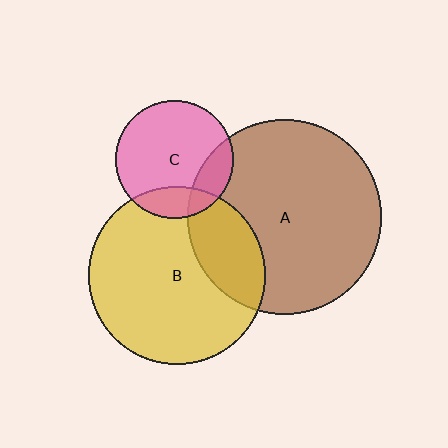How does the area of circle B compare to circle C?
Approximately 2.3 times.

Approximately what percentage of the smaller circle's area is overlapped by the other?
Approximately 20%.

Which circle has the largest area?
Circle A (brown).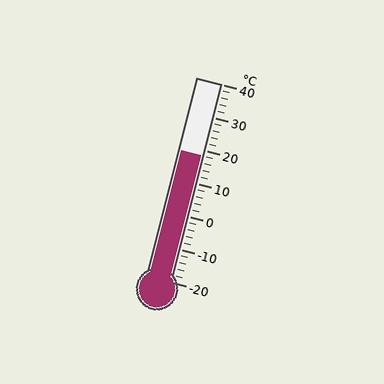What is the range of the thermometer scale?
The thermometer scale ranges from -20°C to 40°C.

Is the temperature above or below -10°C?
The temperature is above -10°C.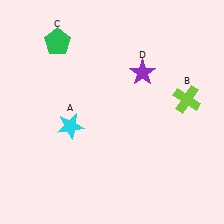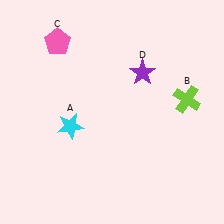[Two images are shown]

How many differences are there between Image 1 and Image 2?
There is 1 difference between the two images.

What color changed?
The pentagon (C) changed from green in Image 1 to pink in Image 2.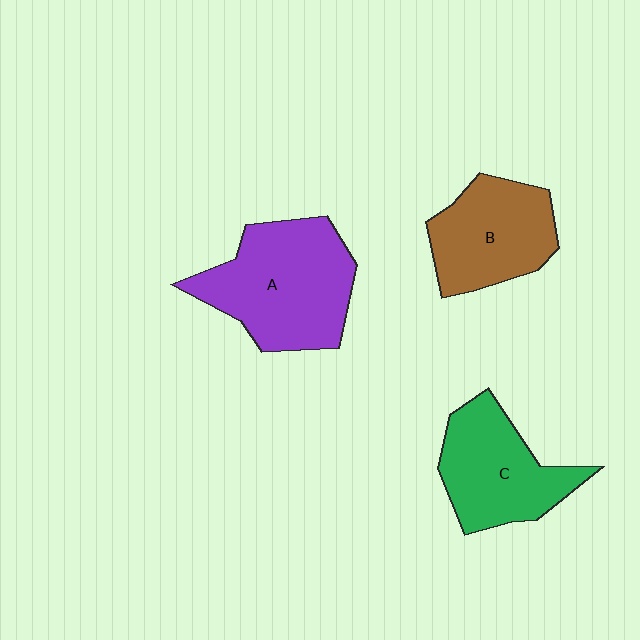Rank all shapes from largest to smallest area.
From largest to smallest: A (purple), C (green), B (brown).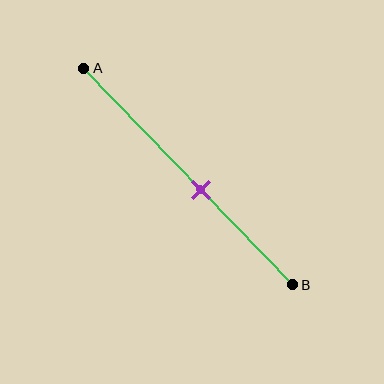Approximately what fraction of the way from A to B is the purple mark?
The purple mark is approximately 55% of the way from A to B.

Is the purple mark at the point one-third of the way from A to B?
No, the mark is at about 55% from A, not at the 33% one-third point.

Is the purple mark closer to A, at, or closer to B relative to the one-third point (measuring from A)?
The purple mark is closer to point B than the one-third point of segment AB.